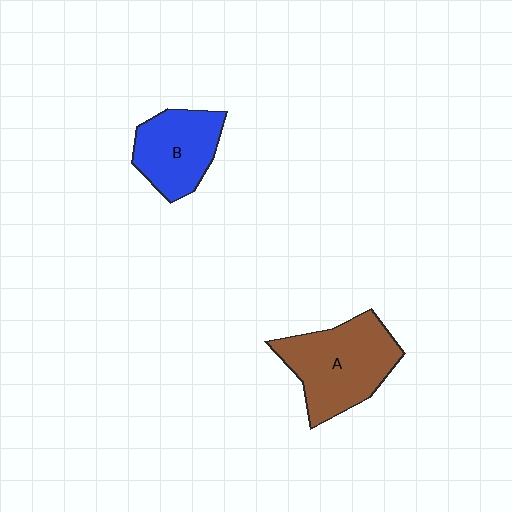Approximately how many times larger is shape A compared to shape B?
Approximately 1.4 times.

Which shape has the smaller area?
Shape B (blue).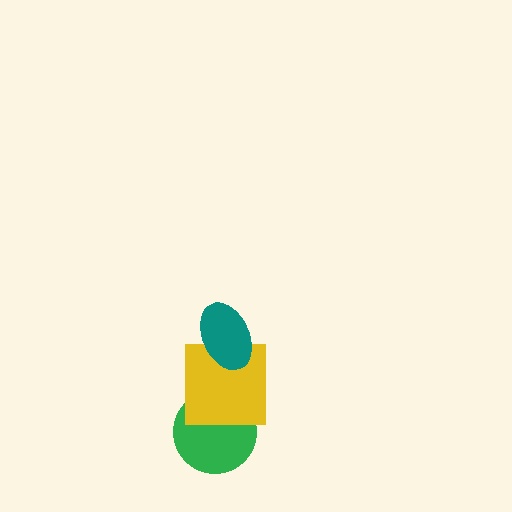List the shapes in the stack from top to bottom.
From top to bottom: the teal ellipse, the yellow square, the green circle.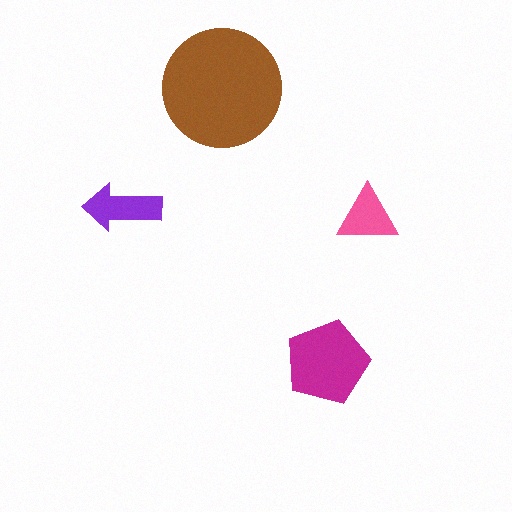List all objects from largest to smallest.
The brown circle, the magenta pentagon, the purple arrow, the pink triangle.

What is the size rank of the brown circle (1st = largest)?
1st.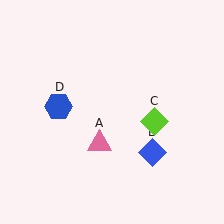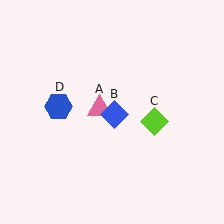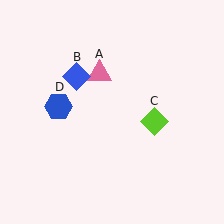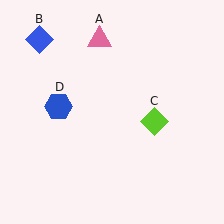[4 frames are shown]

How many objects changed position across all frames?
2 objects changed position: pink triangle (object A), blue diamond (object B).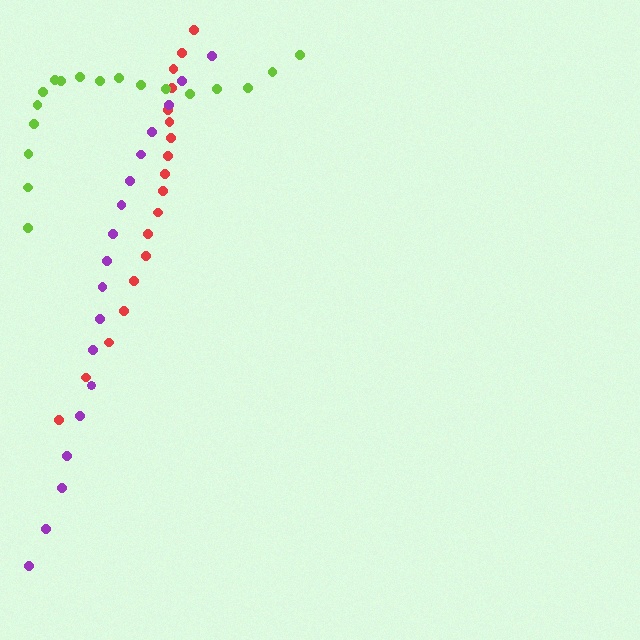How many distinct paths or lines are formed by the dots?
There are 3 distinct paths.